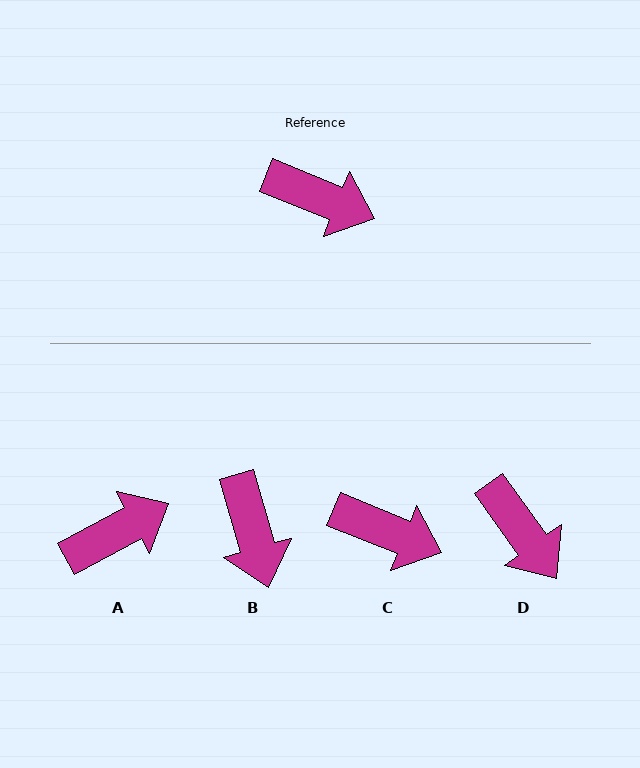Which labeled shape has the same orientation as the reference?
C.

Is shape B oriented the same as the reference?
No, it is off by about 52 degrees.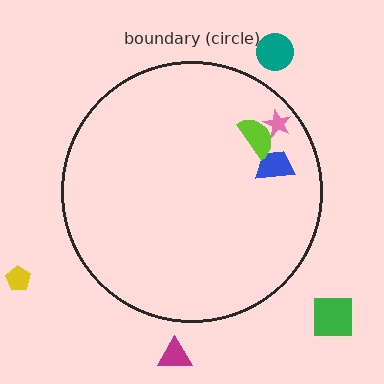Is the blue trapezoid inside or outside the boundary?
Inside.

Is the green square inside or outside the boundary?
Outside.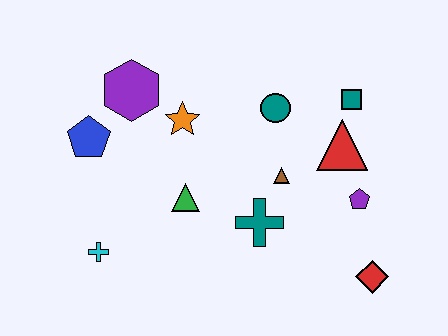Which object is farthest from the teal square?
The cyan cross is farthest from the teal square.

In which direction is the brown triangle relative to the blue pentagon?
The brown triangle is to the right of the blue pentagon.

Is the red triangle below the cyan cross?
No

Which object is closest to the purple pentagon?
The red triangle is closest to the purple pentagon.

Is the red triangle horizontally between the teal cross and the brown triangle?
No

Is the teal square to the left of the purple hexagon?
No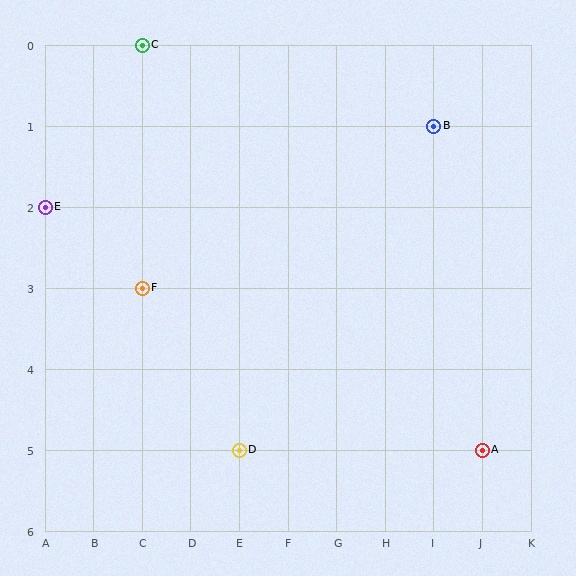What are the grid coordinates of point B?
Point B is at grid coordinates (I, 1).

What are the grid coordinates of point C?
Point C is at grid coordinates (C, 0).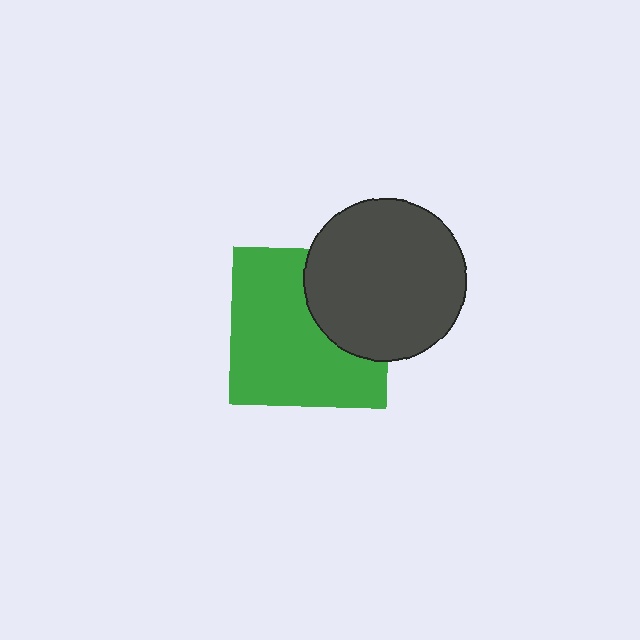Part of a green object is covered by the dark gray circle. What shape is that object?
It is a square.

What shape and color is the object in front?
The object in front is a dark gray circle.